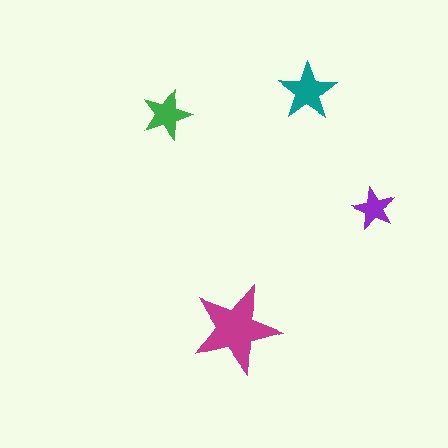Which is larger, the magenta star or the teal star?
The magenta one.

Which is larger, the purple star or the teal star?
The teal one.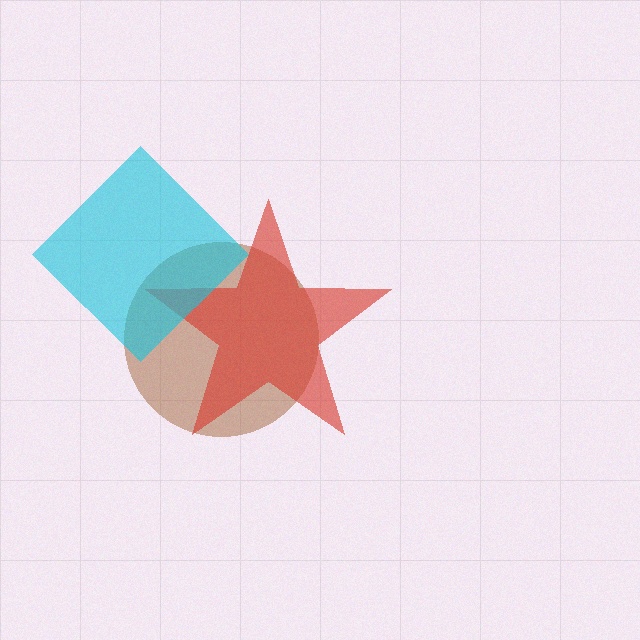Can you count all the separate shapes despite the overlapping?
Yes, there are 3 separate shapes.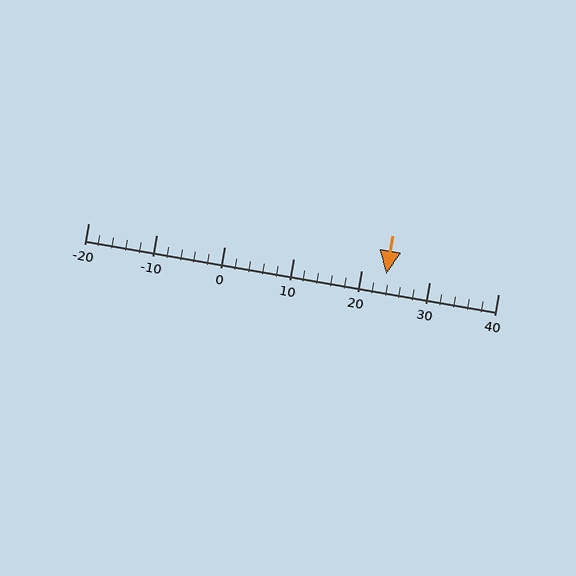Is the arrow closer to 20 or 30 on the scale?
The arrow is closer to 20.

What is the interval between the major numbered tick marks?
The major tick marks are spaced 10 units apart.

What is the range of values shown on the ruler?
The ruler shows values from -20 to 40.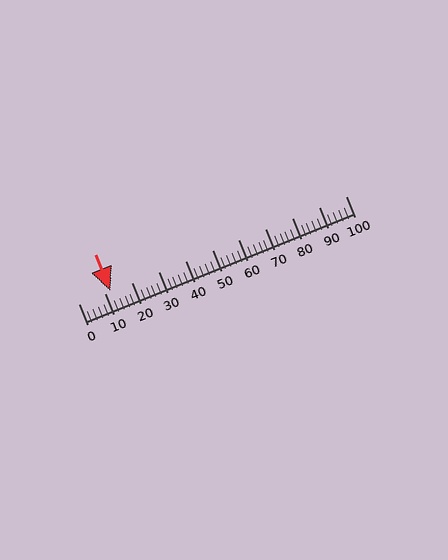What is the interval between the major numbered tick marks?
The major tick marks are spaced 10 units apart.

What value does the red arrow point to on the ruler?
The red arrow points to approximately 12.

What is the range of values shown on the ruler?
The ruler shows values from 0 to 100.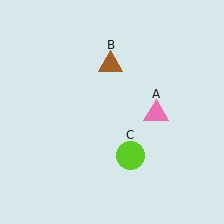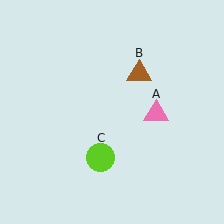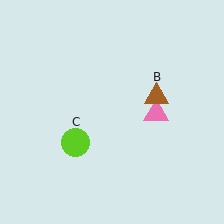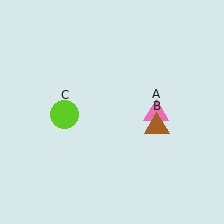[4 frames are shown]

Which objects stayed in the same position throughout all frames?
Pink triangle (object A) remained stationary.